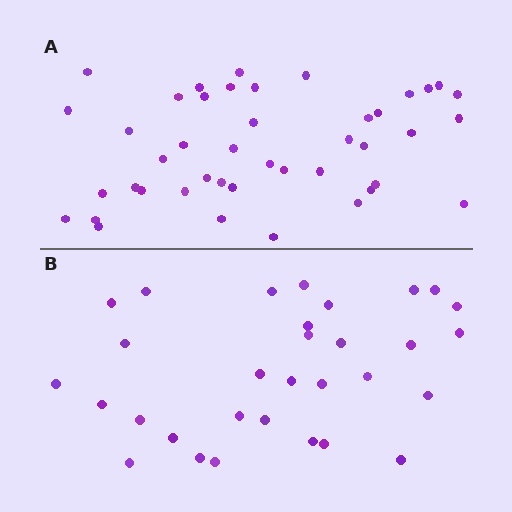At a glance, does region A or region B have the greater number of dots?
Region A (the top region) has more dots.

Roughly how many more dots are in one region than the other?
Region A has roughly 12 or so more dots than region B.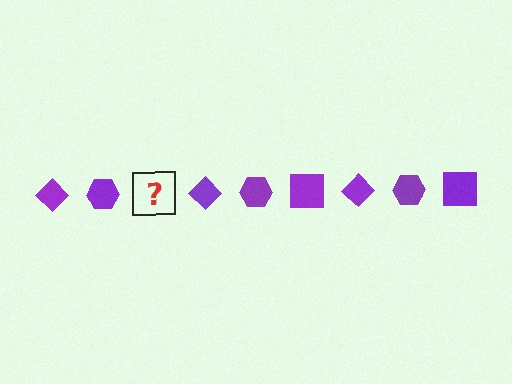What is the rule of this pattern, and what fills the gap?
The rule is that the pattern cycles through diamond, hexagon, square shapes in purple. The gap should be filled with a purple square.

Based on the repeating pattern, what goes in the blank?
The blank should be a purple square.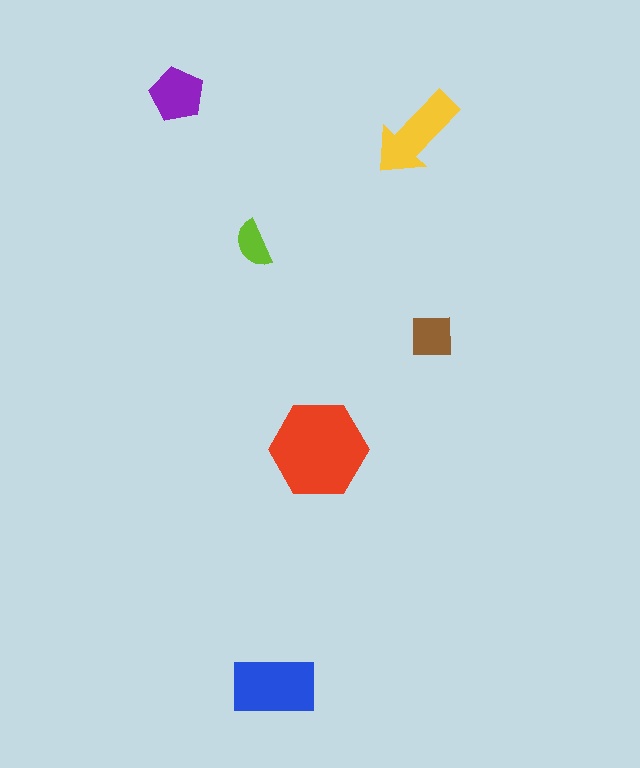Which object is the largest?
The red hexagon.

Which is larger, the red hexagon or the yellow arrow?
The red hexagon.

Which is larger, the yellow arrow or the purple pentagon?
The yellow arrow.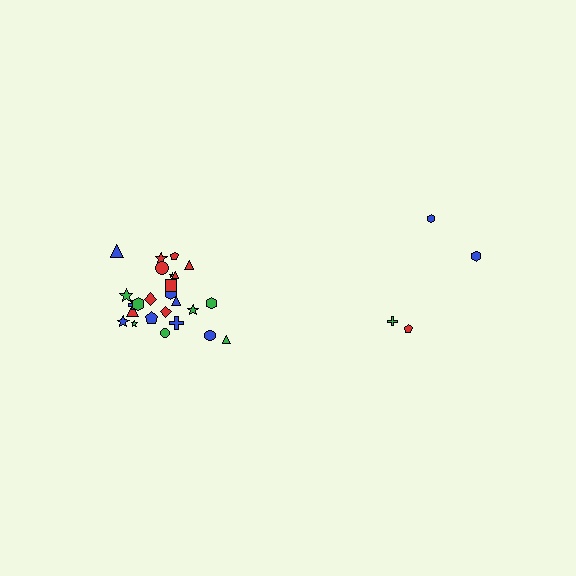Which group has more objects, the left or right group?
The left group.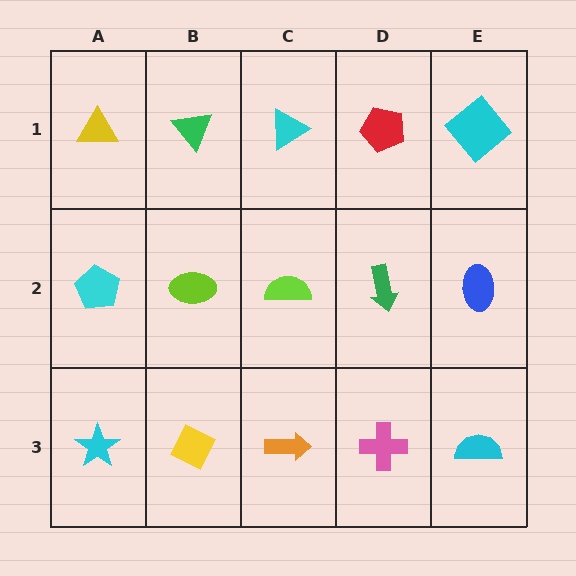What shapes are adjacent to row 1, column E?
A blue ellipse (row 2, column E), a red pentagon (row 1, column D).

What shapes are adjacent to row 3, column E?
A blue ellipse (row 2, column E), a pink cross (row 3, column D).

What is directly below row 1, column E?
A blue ellipse.